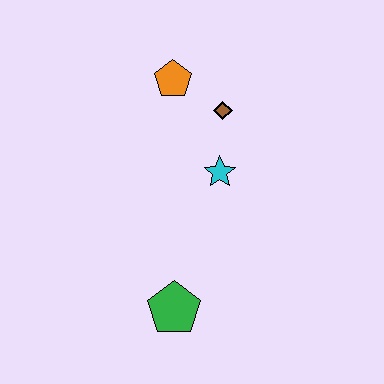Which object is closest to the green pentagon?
The cyan star is closest to the green pentagon.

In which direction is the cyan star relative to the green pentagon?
The cyan star is above the green pentagon.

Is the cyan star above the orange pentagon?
No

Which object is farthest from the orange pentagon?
The green pentagon is farthest from the orange pentagon.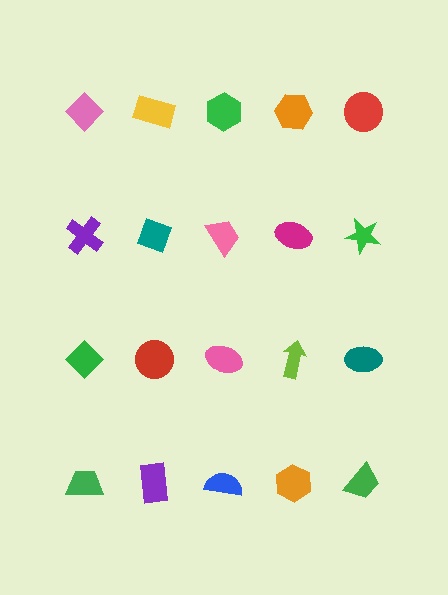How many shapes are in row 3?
5 shapes.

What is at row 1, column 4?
An orange hexagon.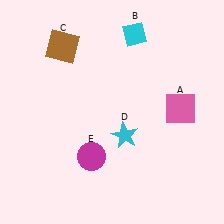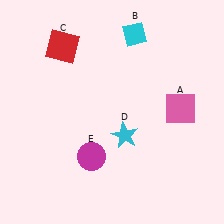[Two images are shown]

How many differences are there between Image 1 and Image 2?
There is 1 difference between the two images.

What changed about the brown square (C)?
In Image 1, C is brown. In Image 2, it changed to red.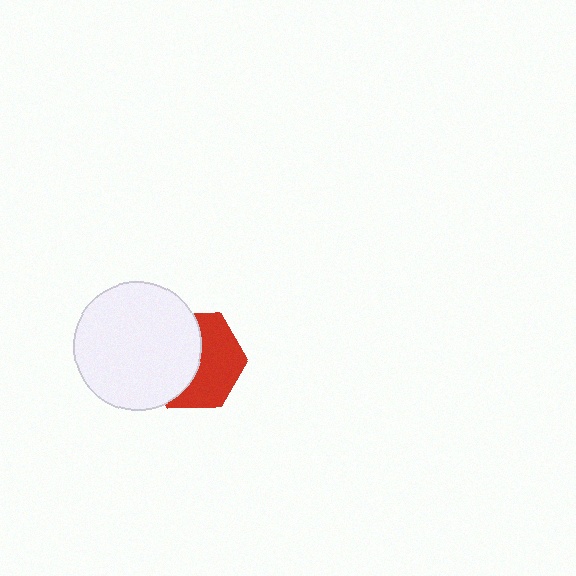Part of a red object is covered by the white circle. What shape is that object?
It is a hexagon.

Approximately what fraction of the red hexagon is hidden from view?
Roughly 50% of the red hexagon is hidden behind the white circle.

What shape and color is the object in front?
The object in front is a white circle.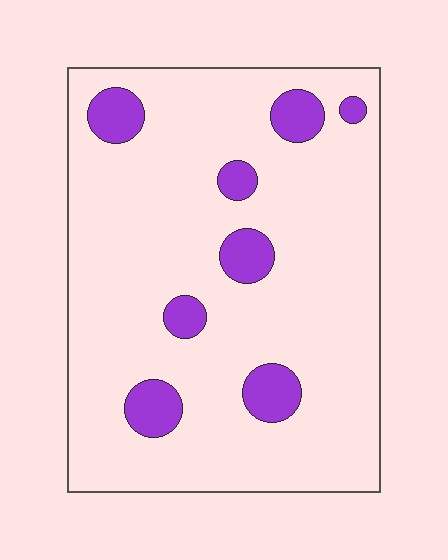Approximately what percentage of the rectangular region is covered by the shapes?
Approximately 10%.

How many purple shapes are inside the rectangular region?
8.